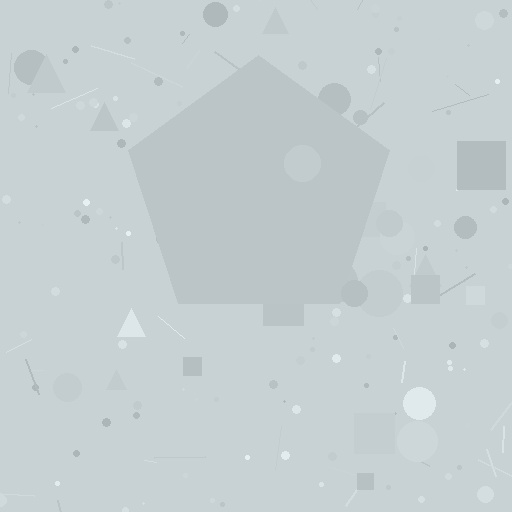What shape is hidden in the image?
A pentagon is hidden in the image.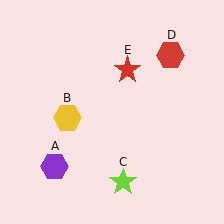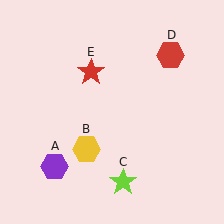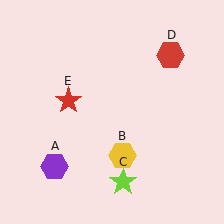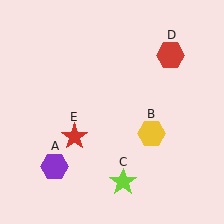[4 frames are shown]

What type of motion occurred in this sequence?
The yellow hexagon (object B), red star (object E) rotated counterclockwise around the center of the scene.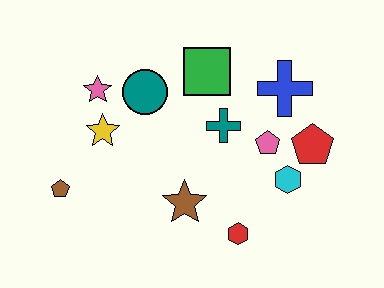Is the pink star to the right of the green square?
No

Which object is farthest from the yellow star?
The red pentagon is farthest from the yellow star.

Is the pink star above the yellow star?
Yes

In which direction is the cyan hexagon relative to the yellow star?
The cyan hexagon is to the right of the yellow star.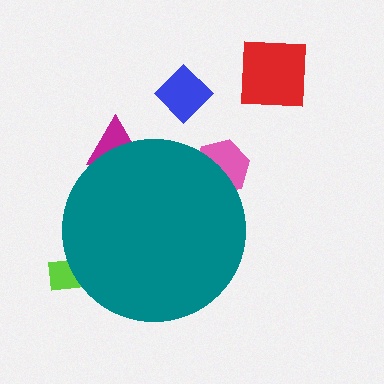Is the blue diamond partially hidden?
No, the blue diamond is fully visible.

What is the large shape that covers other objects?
A teal circle.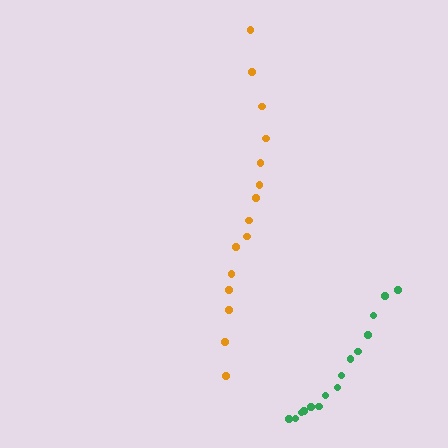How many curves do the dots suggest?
There are 2 distinct paths.